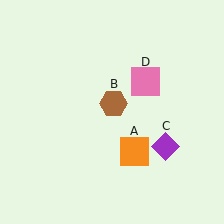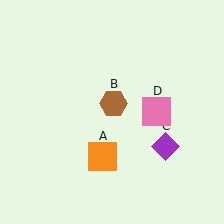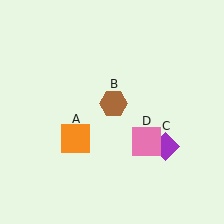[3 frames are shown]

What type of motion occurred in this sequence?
The orange square (object A), pink square (object D) rotated clockwise around the center of the scene.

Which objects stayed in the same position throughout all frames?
Brown hexagon (object B) and purple diamond (object C) remained stationary.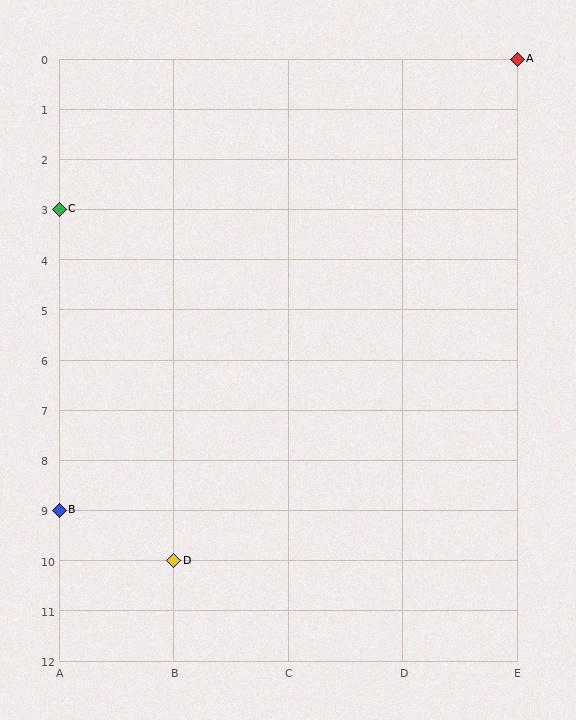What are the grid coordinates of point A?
Point A is at grid coordinates (E, 0).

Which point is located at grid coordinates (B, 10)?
Point D is at (B, 10).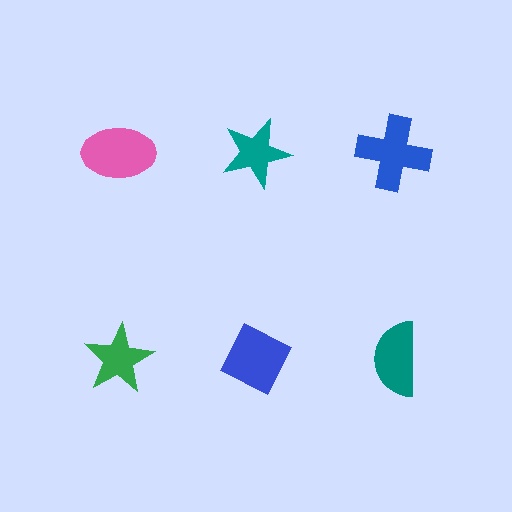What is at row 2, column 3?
A teal semicircle.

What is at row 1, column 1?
A pink ellipse.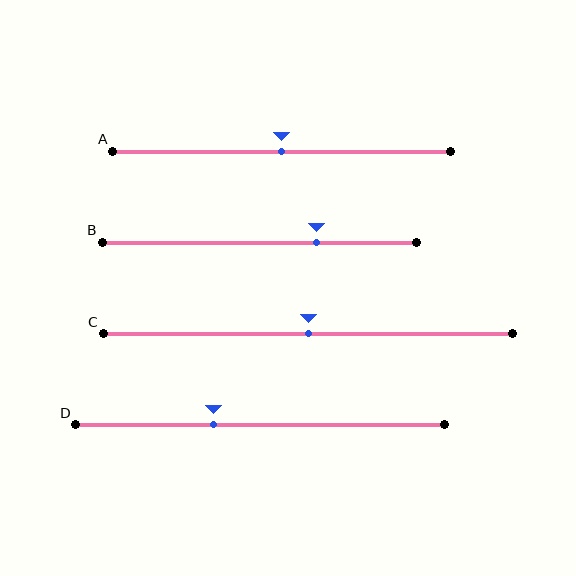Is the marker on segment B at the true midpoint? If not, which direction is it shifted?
No, the marker on segment B is shifted to the right by about 18% of the segment length.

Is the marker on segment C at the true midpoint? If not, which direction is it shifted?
Yes, the marker on segment C is at the true midpoint.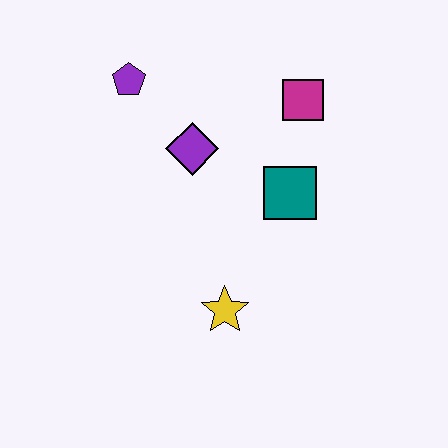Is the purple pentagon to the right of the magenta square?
No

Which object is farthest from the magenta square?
The yellow star is farthest from the magenta square.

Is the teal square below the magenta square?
Yes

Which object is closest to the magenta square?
The teal square is closest to the magenta square.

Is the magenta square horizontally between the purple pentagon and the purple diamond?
No